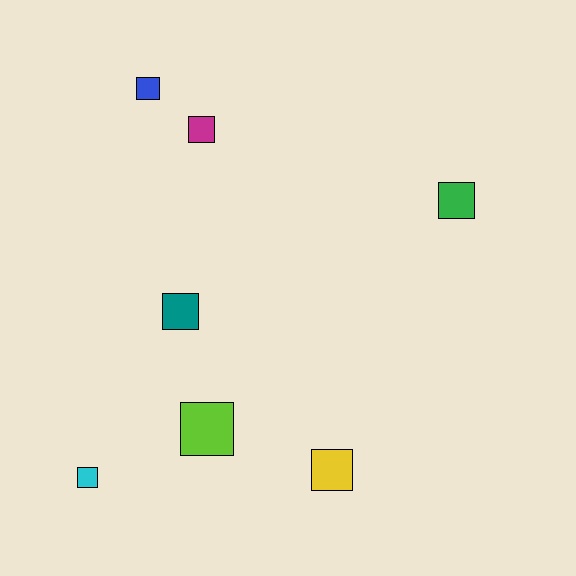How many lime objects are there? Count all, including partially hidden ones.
There is 1 lime object.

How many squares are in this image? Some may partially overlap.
There are 7 squares.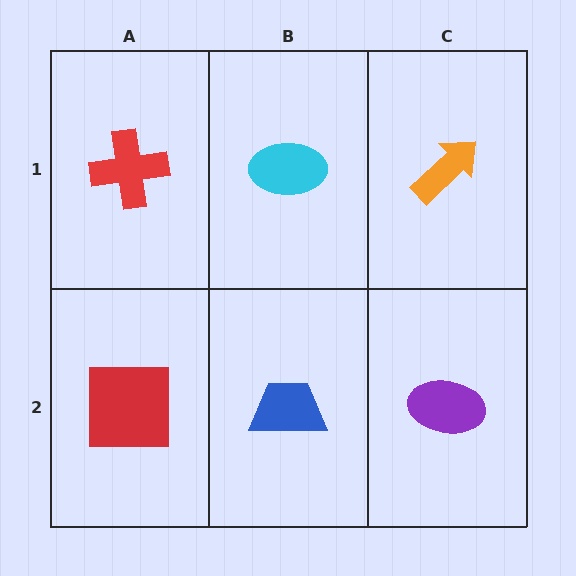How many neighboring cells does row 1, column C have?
2.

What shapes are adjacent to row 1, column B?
A blue trapezoid (row 2, column B), a red cross (row 1, column A), an orange arrow (row 1, column C).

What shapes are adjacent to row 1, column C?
A purple ellipse (row 2, column C), a cyan ellipse (row 1, column B).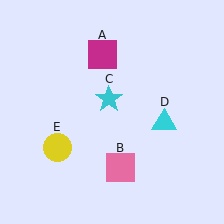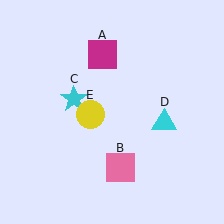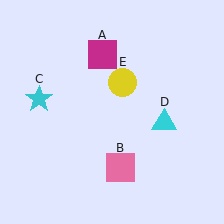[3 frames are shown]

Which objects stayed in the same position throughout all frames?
Magenta square (object A) and pink square (object B) and cyan triangle (object D) remained stationary.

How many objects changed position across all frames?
2 objects changed position: cyan star (object C), yellow circle (object E).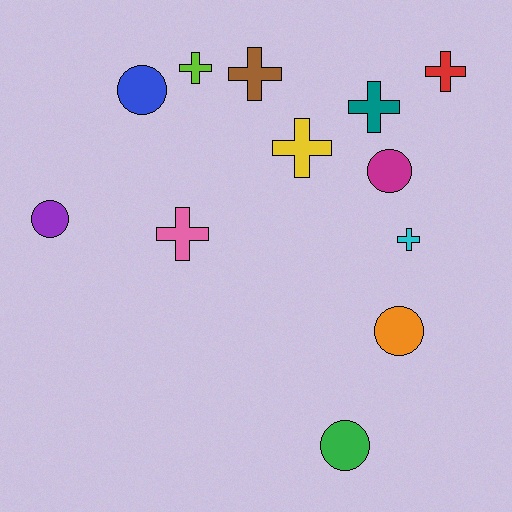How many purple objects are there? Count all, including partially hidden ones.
There is 1 purple object.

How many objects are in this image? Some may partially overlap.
There are 12 objects.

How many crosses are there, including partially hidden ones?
There are 7 crosses.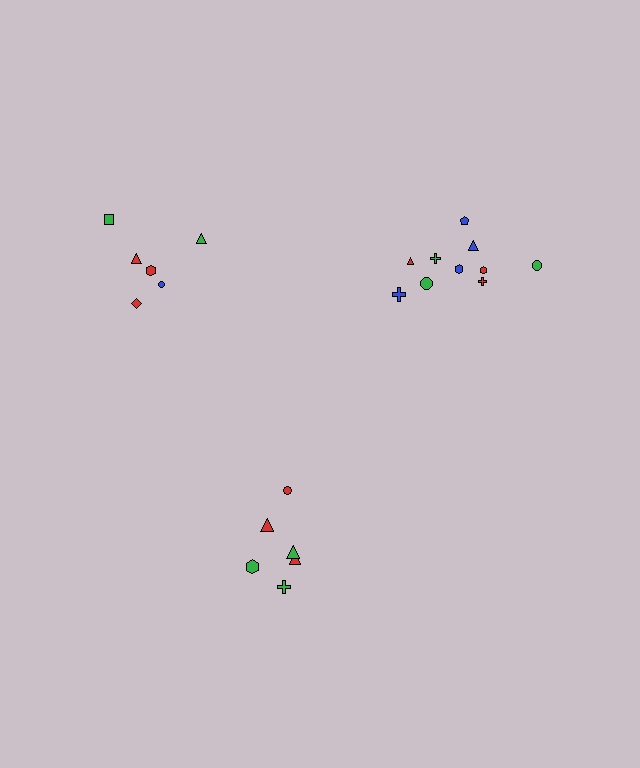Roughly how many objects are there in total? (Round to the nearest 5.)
Roughly 20 objects in total.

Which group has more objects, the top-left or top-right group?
The top-right group.